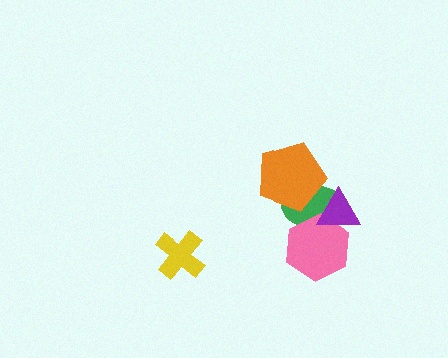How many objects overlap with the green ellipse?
3 objects overlap with the green ellipse.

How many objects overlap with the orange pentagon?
1 object overlaps with the orange pentagon.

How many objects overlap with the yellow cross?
0 objects overlap with the yellow cross.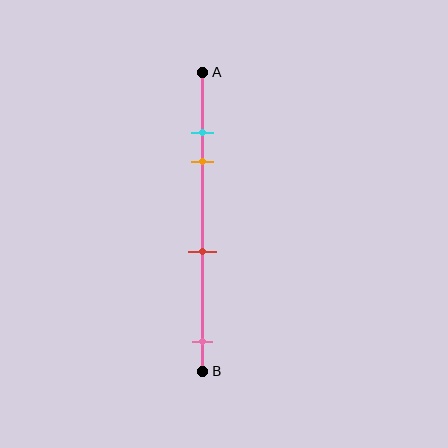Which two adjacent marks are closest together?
The cyan and orange marks are the closest adjacent pair.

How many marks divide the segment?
There are 4 marks dividing the segment.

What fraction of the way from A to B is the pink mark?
The pink mark is approximately 90% (0.9) of the way from A to B.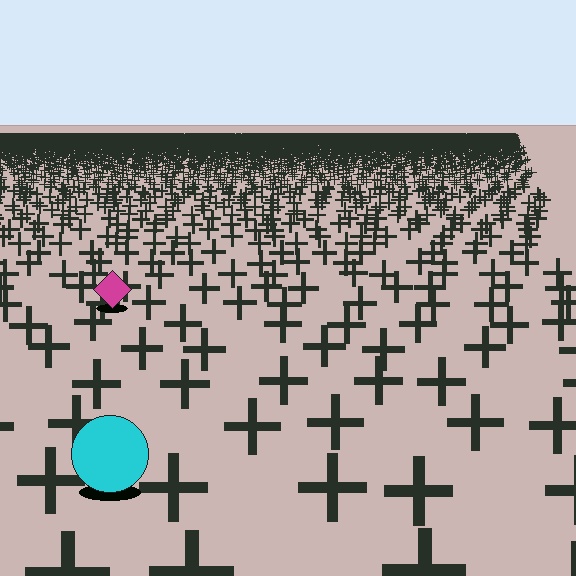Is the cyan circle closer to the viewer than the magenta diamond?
Yes. The cyan circle is closer — you can tell from the texture gradient: the ground texture is coarser near it.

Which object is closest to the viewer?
The cyan circle is closest. The texture marks near it are larger and more spread out.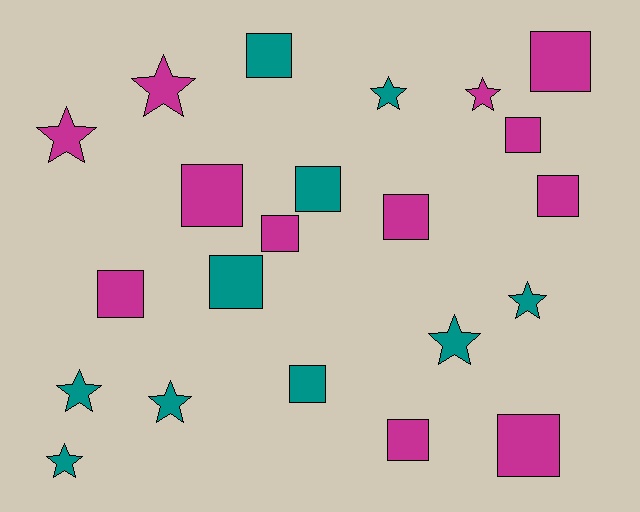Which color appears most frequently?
Magenta, with 12 objects.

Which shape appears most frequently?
Square, with 13 objects.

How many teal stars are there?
There are 6 teal stars.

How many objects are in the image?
There are 22 objects.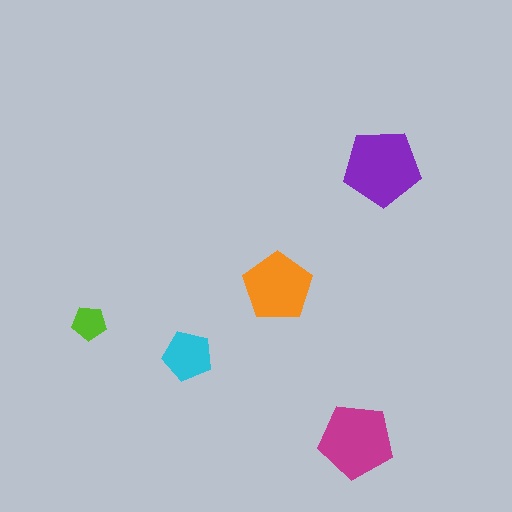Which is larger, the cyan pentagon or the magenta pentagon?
The magenta one.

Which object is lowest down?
The magenta pentagon is bottommost.